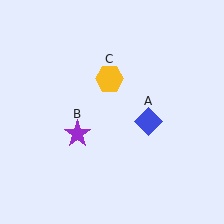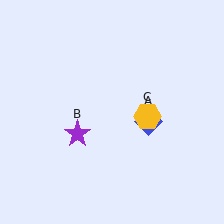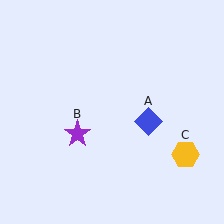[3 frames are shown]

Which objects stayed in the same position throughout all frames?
Blue diamond (object A) and purple star (object B) remained stationary.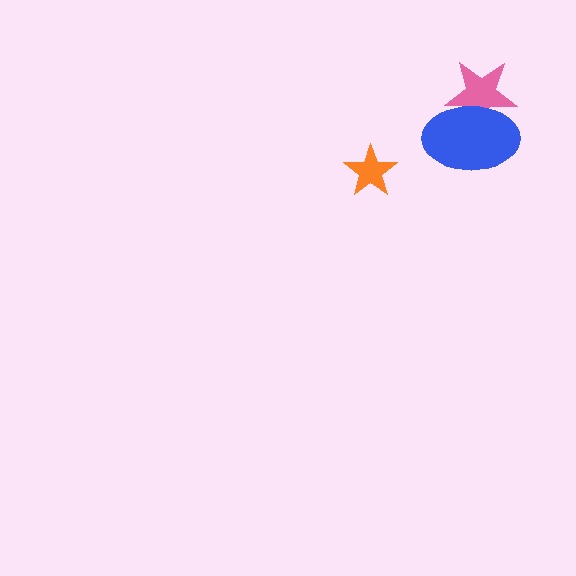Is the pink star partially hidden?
Yes, it is partially covered by another shape.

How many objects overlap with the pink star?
1 object overlaps with the pink star.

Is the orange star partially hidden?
No, no other shape covers it.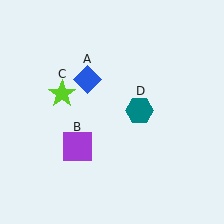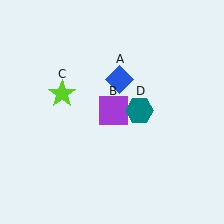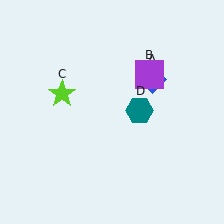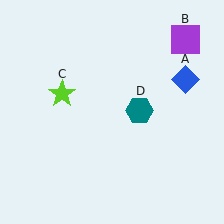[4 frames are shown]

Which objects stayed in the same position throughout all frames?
Lime star (object C) and teal hexagon (object D) remained stationary.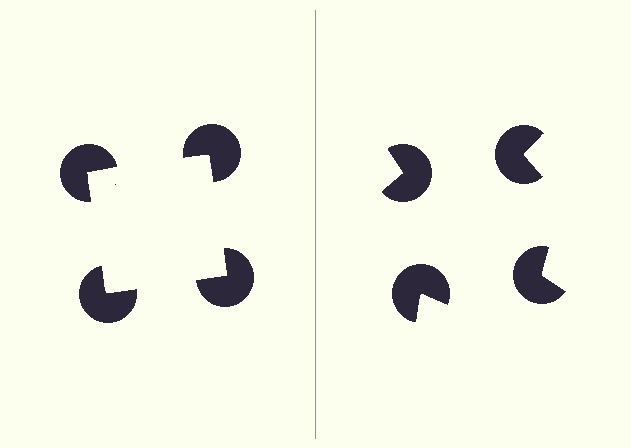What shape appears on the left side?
An illusory square.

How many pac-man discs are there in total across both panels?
8 — 4 on each side.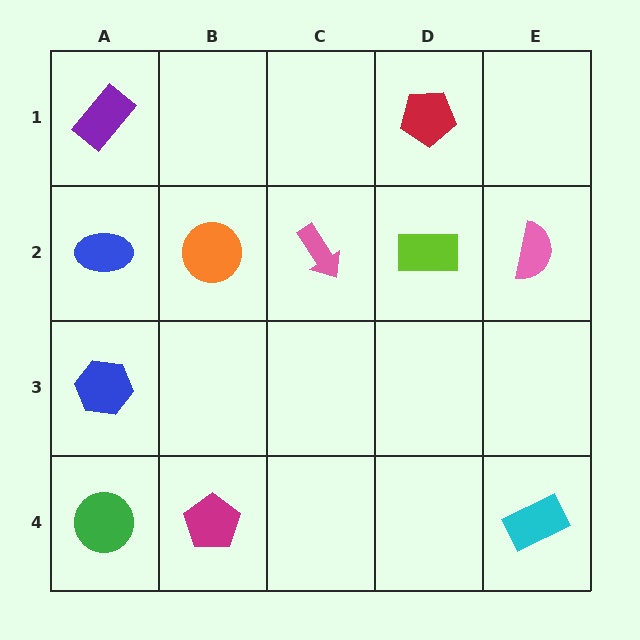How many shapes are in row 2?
5 shapes.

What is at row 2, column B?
An orange circle.